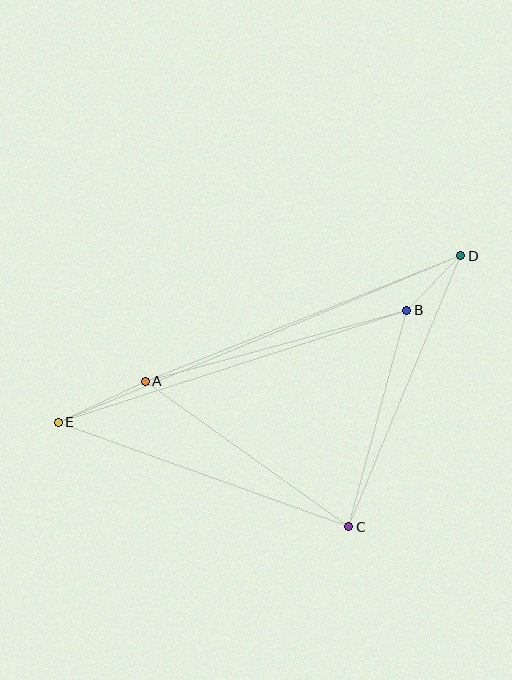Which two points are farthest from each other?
Points D and E are farthest from each other.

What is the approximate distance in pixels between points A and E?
The distance between A and E is approximately 96 pixels.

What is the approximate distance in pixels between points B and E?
The distance between B and E is approximately 366 pixels.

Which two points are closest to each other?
Points B and D are closest to each other.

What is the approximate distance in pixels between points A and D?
The distance between A and D is approximately 340 pixels.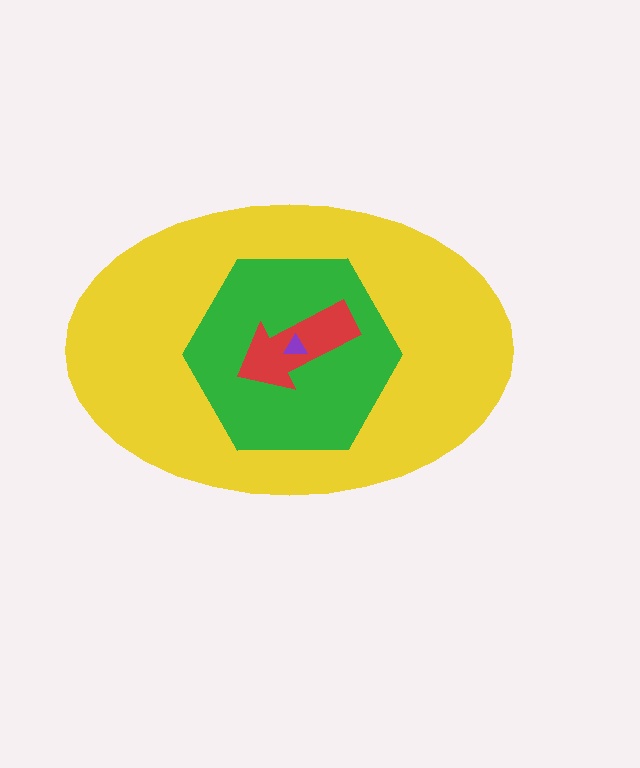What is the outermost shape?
The yellow ellipse.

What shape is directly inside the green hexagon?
The red arrow.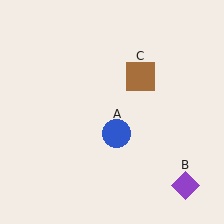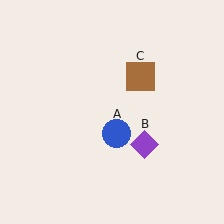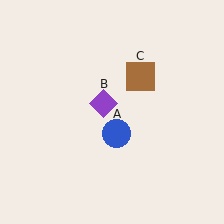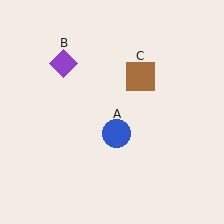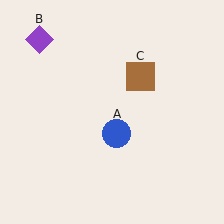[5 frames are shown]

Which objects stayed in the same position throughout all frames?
Blue circle (object A) and brown square (object C) remained stationary.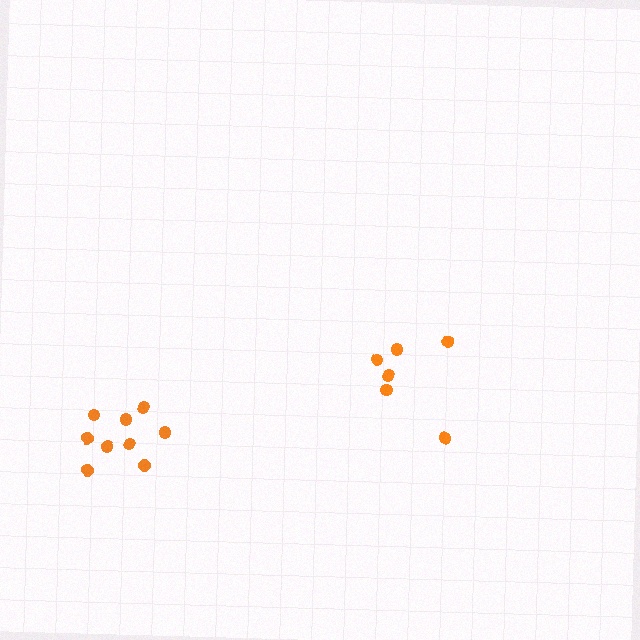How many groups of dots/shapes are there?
There are 2 groups.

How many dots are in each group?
Group 1: 6 dots, Group 2: 9 dots (15 total).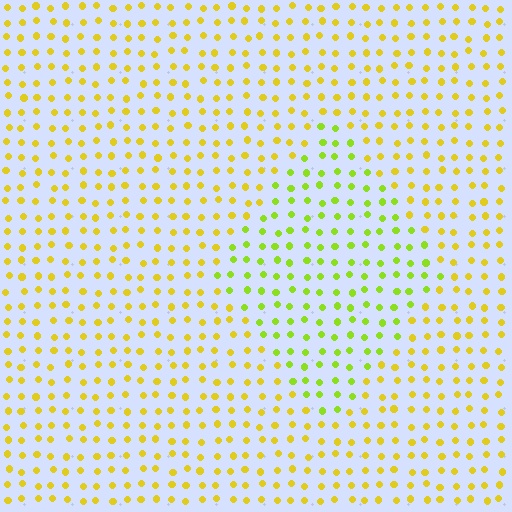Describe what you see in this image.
The image is filled with small yellow elements in a uniform arrangement. A diamond-shaped region is visible where the elements are tinted to a slightly different hue, forming a subtle color boundary.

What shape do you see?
I see a diamond.